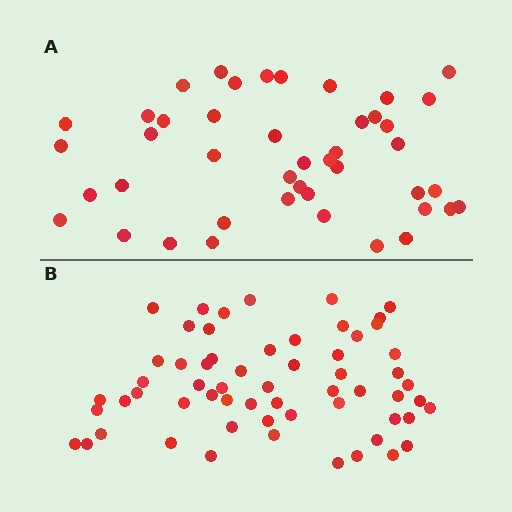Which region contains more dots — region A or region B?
Region B (the bottom region) has more dots.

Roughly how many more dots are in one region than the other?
Region B has approximately 15 more dots than region A.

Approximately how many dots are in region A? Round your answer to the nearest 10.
About 40 dots. (The exact count is 44, which rounds to 40.)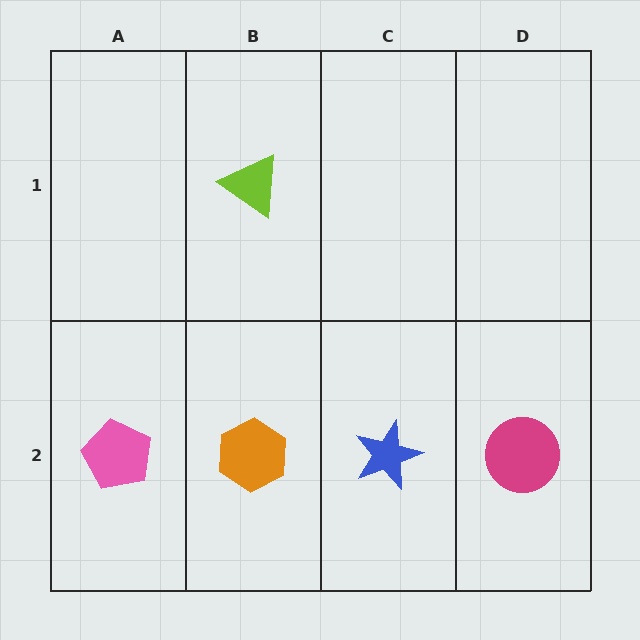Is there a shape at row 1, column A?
No, that cell is empty.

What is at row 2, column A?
A pink pentagon.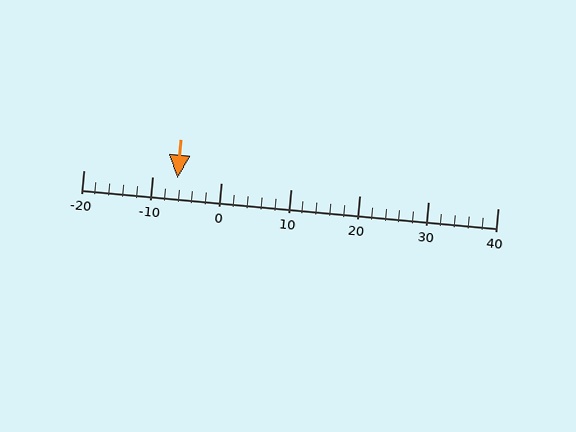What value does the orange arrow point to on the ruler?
The orange arrow points to approximately -6.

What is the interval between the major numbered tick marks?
The major tick marks are spaced 10 units apart.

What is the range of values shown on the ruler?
The ruler shows values from -20 to 40.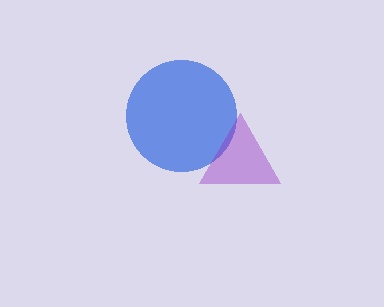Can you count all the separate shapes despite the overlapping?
Yes, there are 2 separate shapes.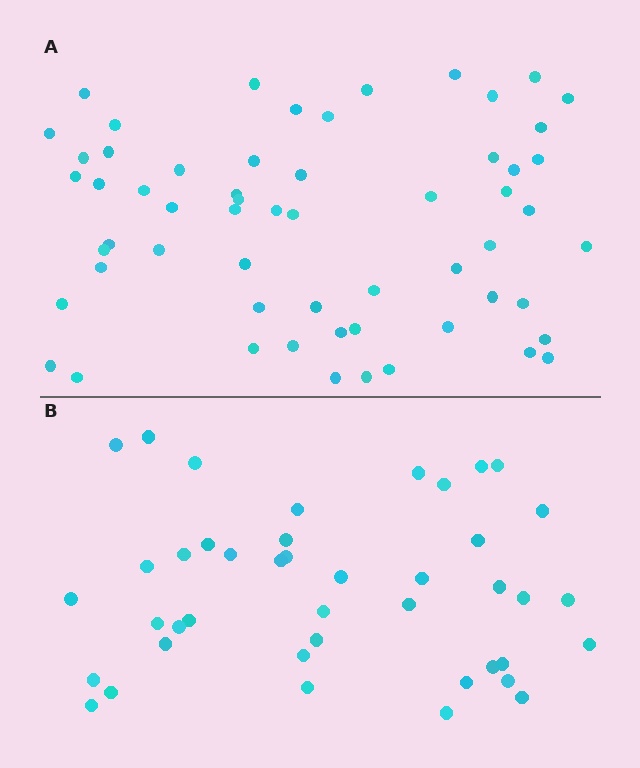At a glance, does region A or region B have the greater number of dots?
Region A (the top region) has more dots.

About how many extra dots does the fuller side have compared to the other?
Region A has approximately 15 more dots than region B.